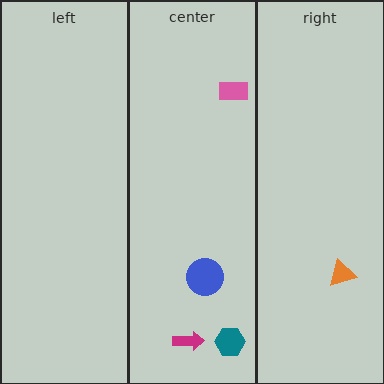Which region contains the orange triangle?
The right region.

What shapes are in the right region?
The orange triangle.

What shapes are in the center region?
The pink rectangle, the magenta arrow, the blue circle, the teal hexagon.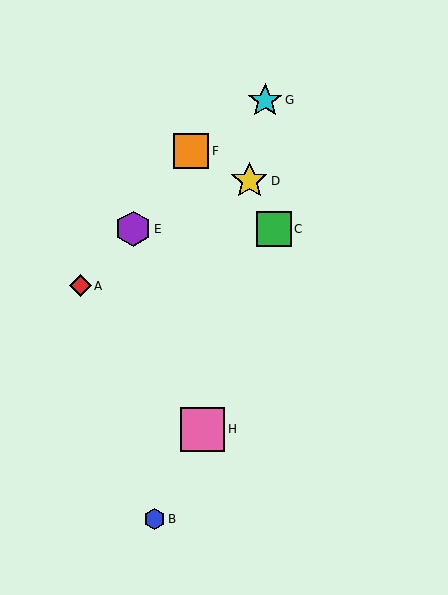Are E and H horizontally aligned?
No, E is at y≈229 and H is at y≈429.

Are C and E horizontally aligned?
Yes, both are at y≈229.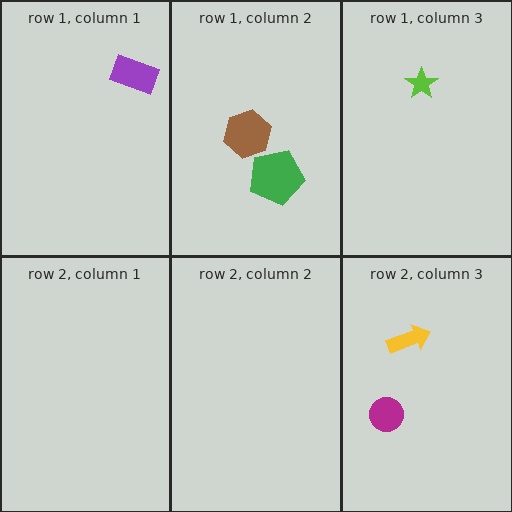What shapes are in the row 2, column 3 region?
The magenta circle, the yellow arrow.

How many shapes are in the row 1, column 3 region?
1.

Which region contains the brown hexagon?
The row 1, column 2 region.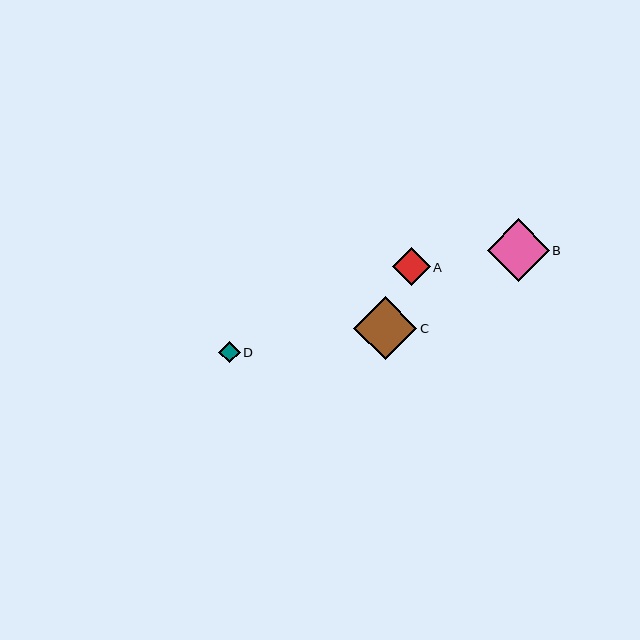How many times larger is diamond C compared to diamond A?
Diamond C is approximately 1.7 times the size of diamond A.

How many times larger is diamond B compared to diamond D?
Diamond B is approximately 2.9 times the size of diamond D.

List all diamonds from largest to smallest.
From largest to smallest: C, B, A, D.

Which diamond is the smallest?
Diamond D is the smallest with a size of approximately 21 pixels.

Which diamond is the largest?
Diamond C is the largest with a size of approximately 63 pixels.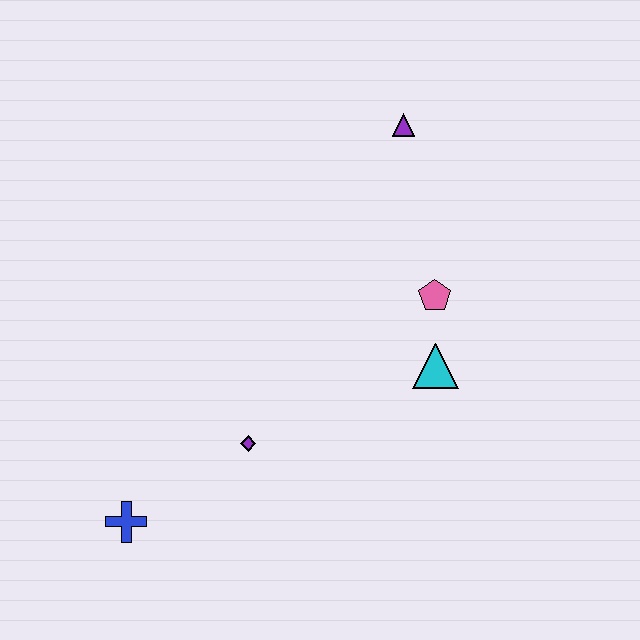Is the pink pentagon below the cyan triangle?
No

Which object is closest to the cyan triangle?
The pink pentagon is closest to the cyan triangle.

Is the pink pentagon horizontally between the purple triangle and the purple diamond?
No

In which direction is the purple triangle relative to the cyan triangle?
The purple triangle is above the cyan triangle.